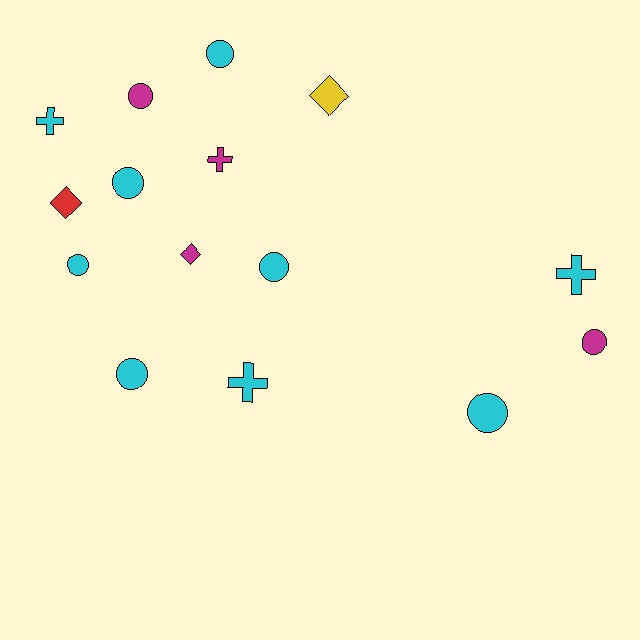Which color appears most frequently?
Cyan, with 9 objects.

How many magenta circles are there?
There are 2 magenta circles.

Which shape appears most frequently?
Circle, with 8 objects.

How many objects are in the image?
There are 15 objects.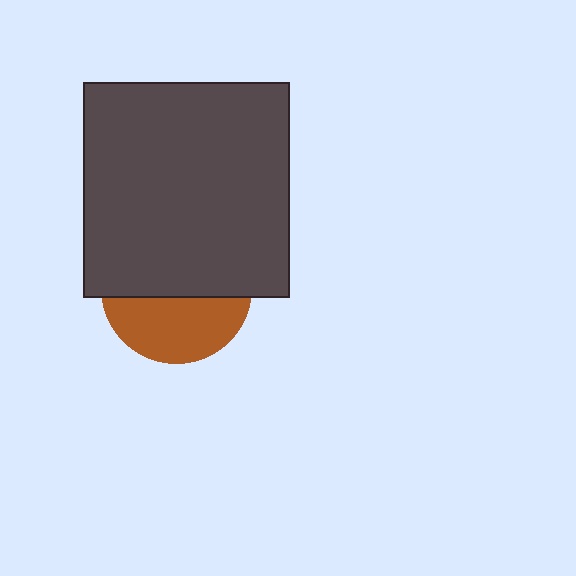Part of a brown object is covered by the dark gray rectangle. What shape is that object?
It is a circle.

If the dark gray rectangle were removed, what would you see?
You would see the complete brown circle.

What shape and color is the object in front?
The object in front is a dark gray rectangle.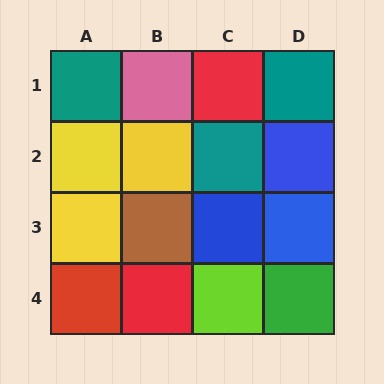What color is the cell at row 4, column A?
Red.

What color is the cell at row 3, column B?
Brown.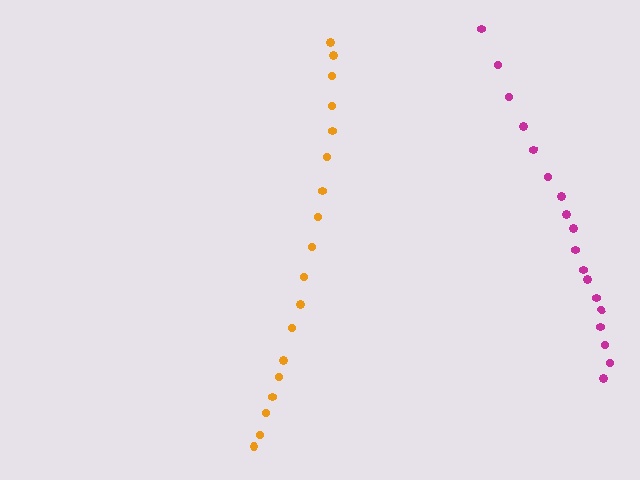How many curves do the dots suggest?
There are 2 distinct paths.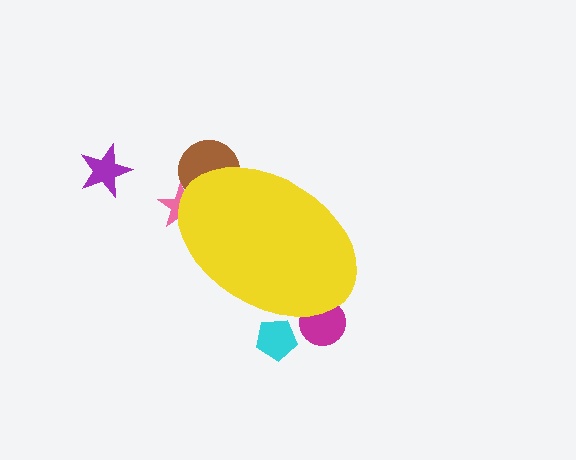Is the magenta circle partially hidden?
Yes, the magenta circle is partially hidden behind the yellow ellipse.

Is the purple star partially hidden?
No, the purple star is fully visible.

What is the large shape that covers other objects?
A yellow ellipse.